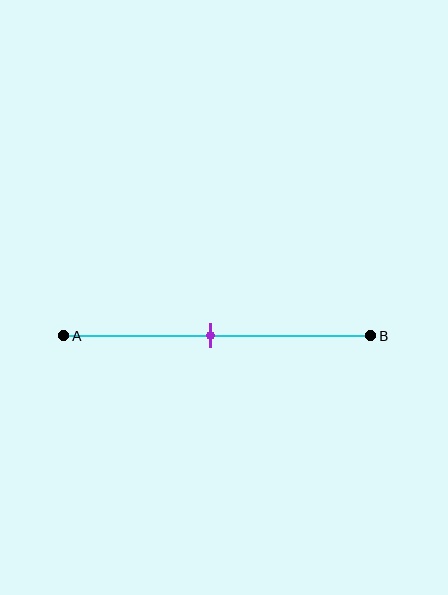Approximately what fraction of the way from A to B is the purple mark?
The purple mark is approximately 50% of the way from A to B.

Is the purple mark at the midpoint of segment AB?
Yes, the mark is approximately at the midpoint.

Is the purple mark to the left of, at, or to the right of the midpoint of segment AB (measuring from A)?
The purple mark is approximately at the midpoint of segment AB.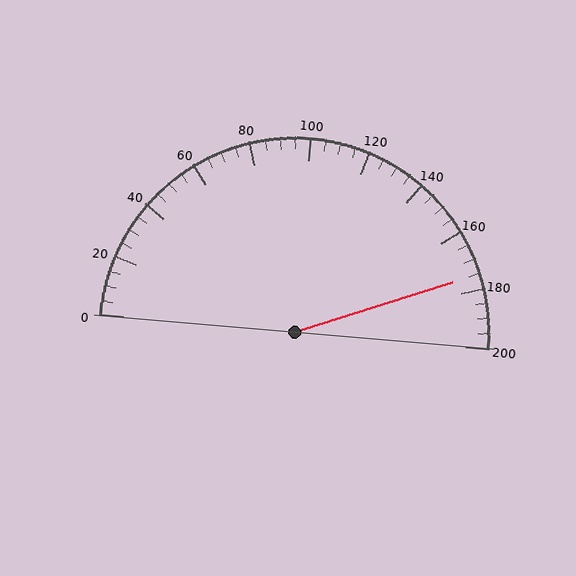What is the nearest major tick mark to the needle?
The nearest major tick mark is 180.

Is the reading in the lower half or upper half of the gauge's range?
The reading is in the upper half of the range (0 to 200).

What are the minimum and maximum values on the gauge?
The gauge ranges from 0 to 200.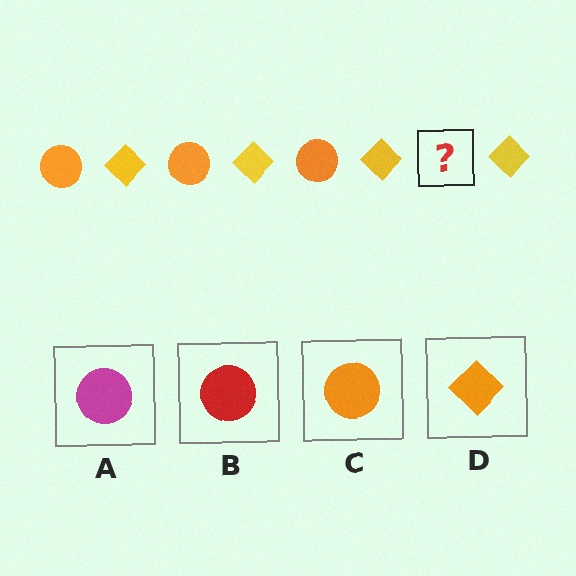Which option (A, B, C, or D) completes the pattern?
C.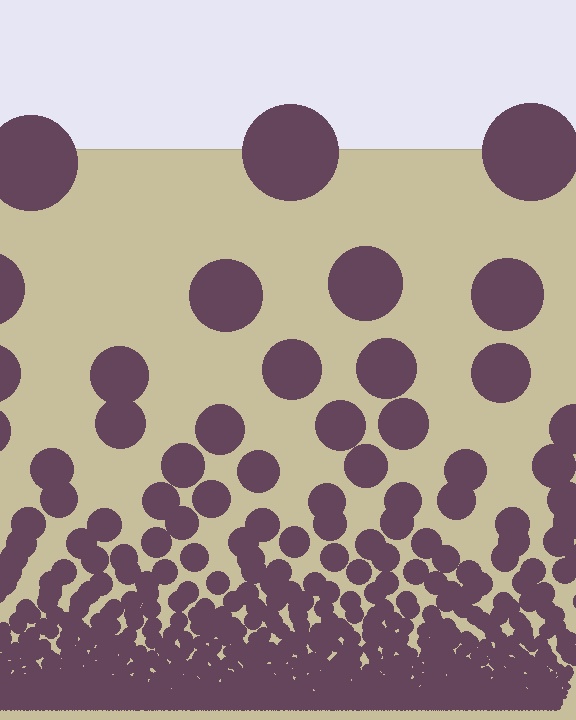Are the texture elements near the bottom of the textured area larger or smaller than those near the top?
Smaller. The gradient is inverted — elements near the bottom are smaller and denser.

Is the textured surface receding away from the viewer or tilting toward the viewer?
The surface appears to tilt toward the viewer. Texture elements get larger and sparser toward the top.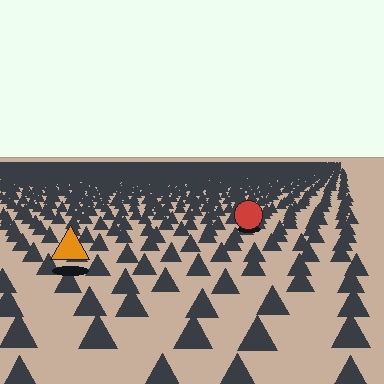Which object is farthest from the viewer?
The red circle is farthest from the viewer. It appears smaller and the ground texture around it is denser.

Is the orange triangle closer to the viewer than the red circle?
Yes. The orange triangle is closer — you can tell from the texture gradient: the ground texture is coarser near it.